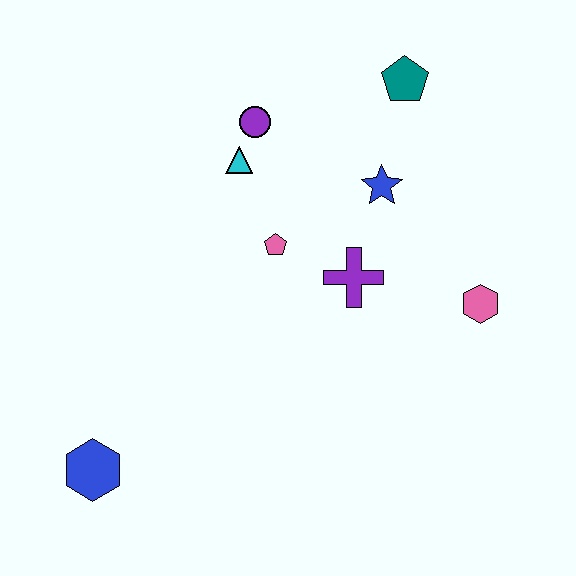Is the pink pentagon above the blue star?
No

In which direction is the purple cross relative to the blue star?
The purple cross is below the blue star.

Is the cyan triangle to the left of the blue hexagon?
No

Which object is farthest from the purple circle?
The blue hexagon is farthest from the purple circle.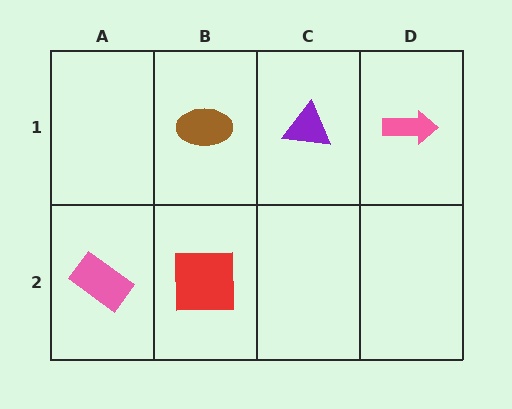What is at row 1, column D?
A pink arrow.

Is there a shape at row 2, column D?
No, that cell is empty.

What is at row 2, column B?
A red square.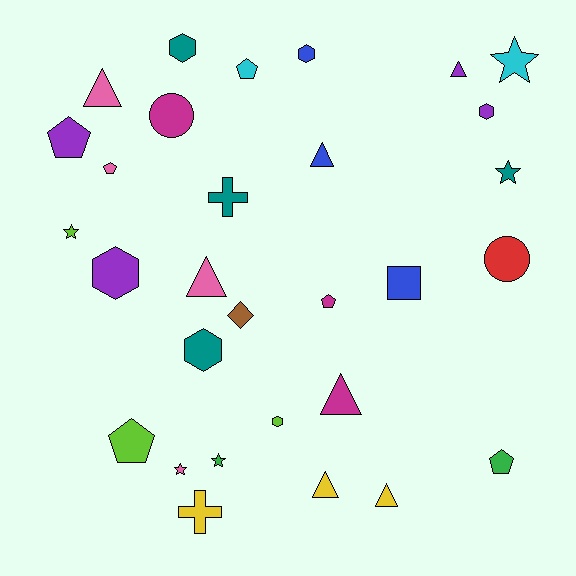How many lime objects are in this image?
There are 3 lime objects.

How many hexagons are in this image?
There are 6 hexagons.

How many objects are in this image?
There are 30 objects.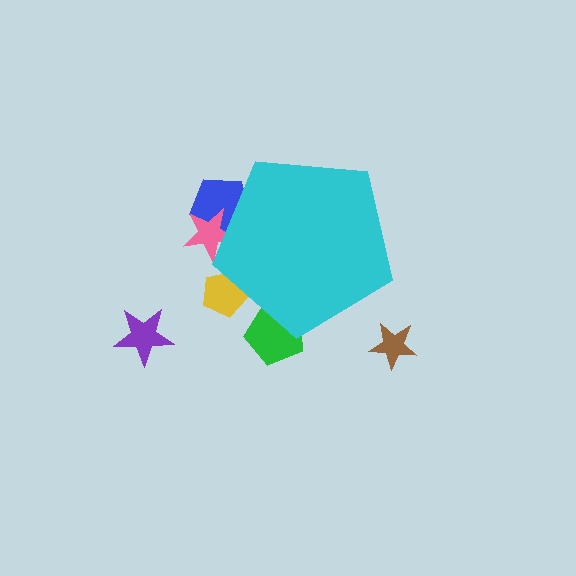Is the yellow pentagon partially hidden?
Yes, the yellow pentagon is partially hidden behind the cyan pentagon.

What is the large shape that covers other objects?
A cyan pentagon.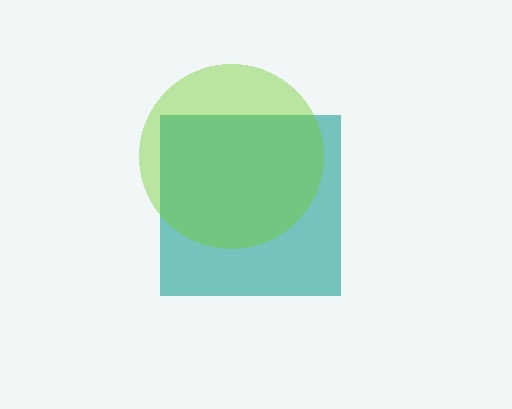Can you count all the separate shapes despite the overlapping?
Yes, there are 2 separate shapes.